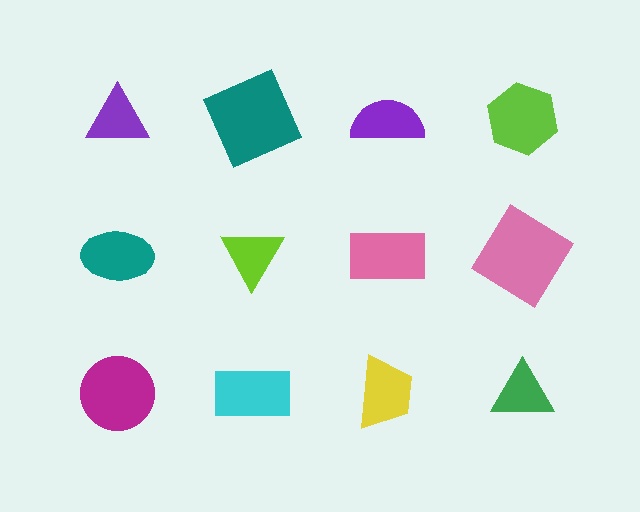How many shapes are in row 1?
4 shapes.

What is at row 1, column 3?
A purple semicircle.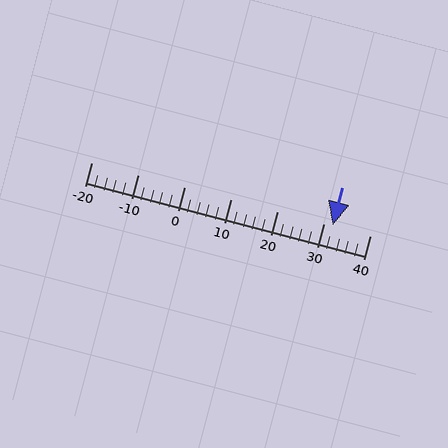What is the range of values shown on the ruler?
The ruler shows values from -20 to 40.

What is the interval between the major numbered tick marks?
The major tick marks are spaced 10 units apart.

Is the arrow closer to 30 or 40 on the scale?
The arrow is closer to 30.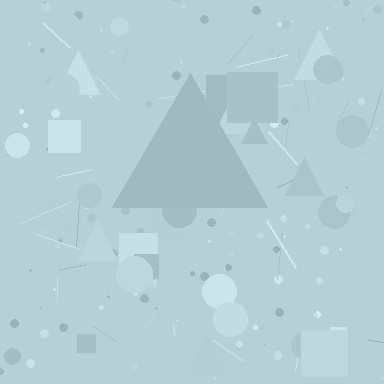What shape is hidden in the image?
A triangle is hidden in the image.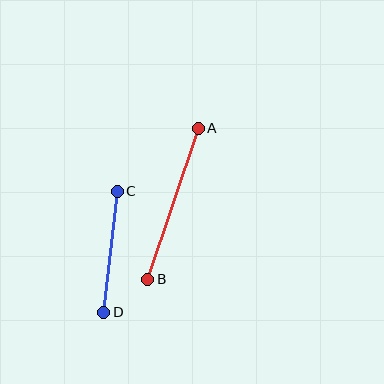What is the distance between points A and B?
The distance is approximately 160 pixels.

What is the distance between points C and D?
The distance is approximately 122 pixels.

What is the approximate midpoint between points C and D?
The midpoint is at approximately (110, 252) pixels.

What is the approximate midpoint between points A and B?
The midpoint is at approximately (173, 204) pixels.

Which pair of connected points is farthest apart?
Points A and B are farthest apart.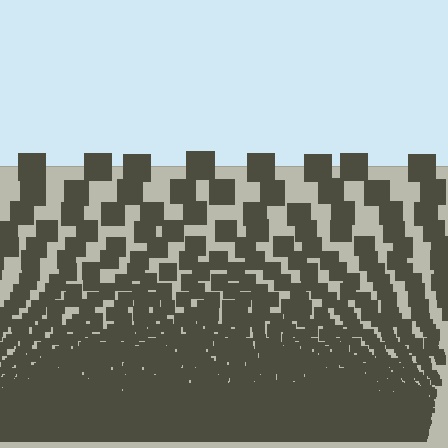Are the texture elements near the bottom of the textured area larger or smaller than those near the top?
Smaller. The gradient is inverted — elements near the bottom are smaller and denser.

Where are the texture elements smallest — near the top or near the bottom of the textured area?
Near the bottom.